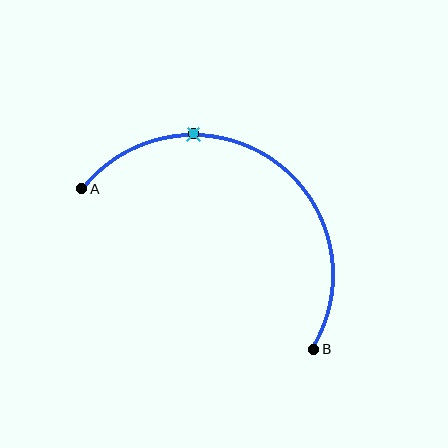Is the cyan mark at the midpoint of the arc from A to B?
No. The cyan mark lies on the arc but is closer to endpoint A. The arc midpoint would be at the point on the curve equidistant along the arc from both A and B.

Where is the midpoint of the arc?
The arc midpoint is the point on the curve farthest from the straight line joining A and B. It sits above and to the right of that line.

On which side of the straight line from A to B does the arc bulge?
The arc bulges above and to the right of the straight line connecting A and B.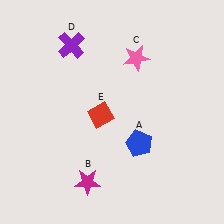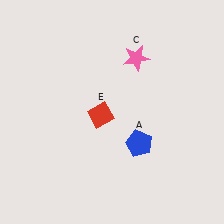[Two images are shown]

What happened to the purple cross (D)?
The purple cross (D) was removed in Image 2. It was in the top-left area of Image 1.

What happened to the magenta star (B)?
The magenta star (B) was removed in Image 2. It was in the bottom-left area of Image 1.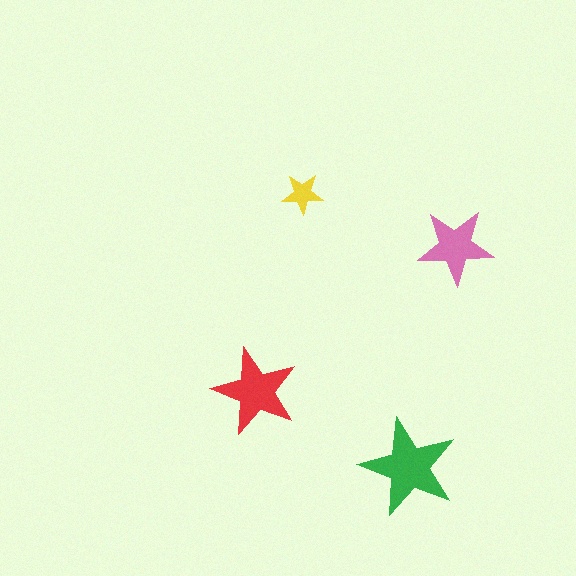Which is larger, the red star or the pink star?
The red one.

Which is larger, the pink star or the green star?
The green one.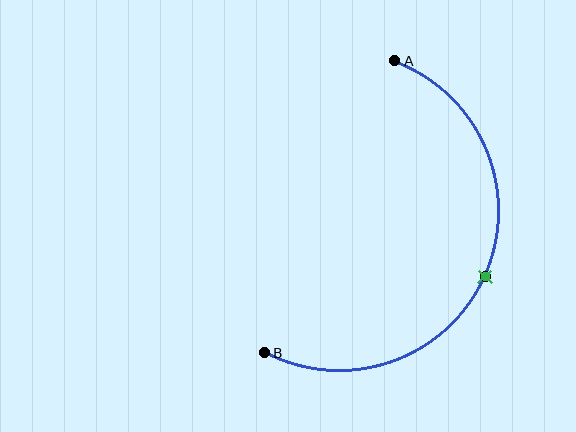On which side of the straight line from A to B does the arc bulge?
The arc bulges to the right of the straight line connecting A and B.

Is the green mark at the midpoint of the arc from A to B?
Yes. The green mark lies on the arc at equal arc-length from both A and B — it is the arc midpoint.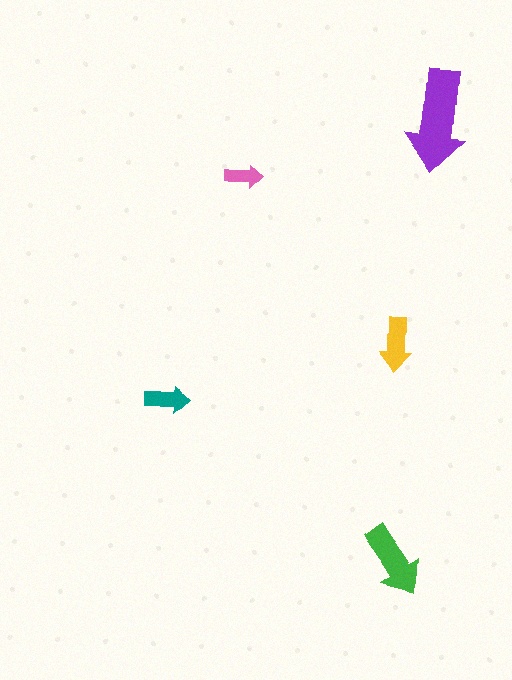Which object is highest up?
The purple arrow is topmost.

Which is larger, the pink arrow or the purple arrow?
The purple one.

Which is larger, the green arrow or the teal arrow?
The green one.